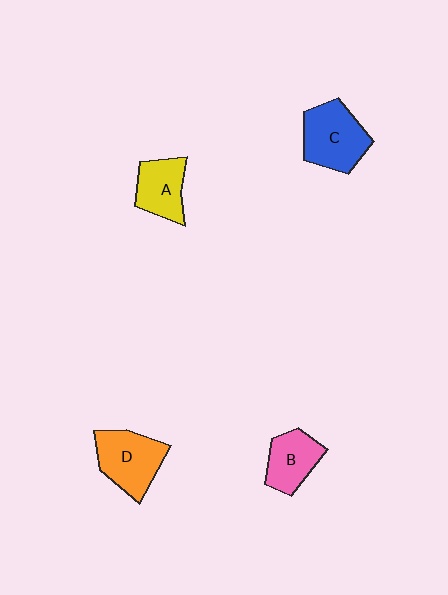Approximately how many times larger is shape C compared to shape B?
Approximately 1.4 times.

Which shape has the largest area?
Shape C (blue).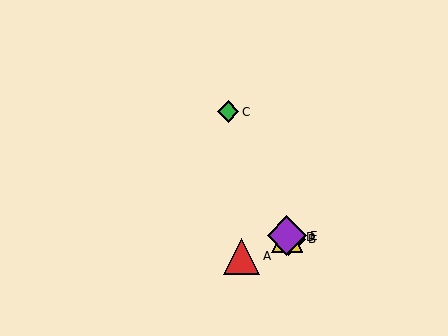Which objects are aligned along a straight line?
Objects B, C, D, E are aligned along a straight line.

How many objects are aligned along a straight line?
4 objects (B, C, D, E) are aligned along a straight line.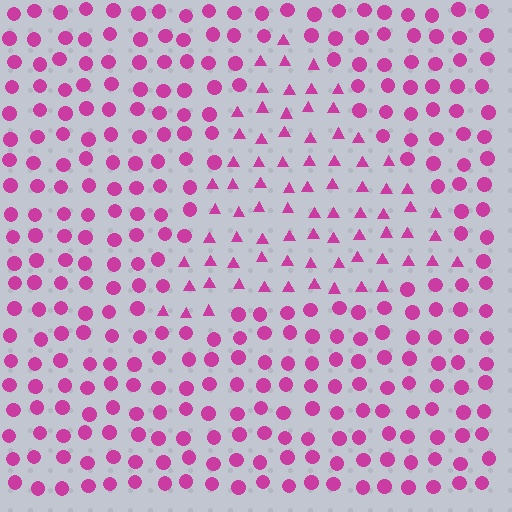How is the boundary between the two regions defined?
The boundary is defined by a change in element shape: triangles inside vs. circles outside. All elements share the same color and spacing.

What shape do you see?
I see a triangle.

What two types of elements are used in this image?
The image uses triangles inside the triangle region and circles outside it.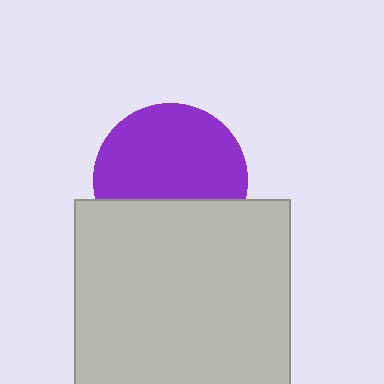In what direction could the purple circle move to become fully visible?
The purple circle could move up. That would shift it out from behind the light gray rectangle entirely.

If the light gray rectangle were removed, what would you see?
You would see the complete purple circle.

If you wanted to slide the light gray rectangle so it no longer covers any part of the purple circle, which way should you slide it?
Slide it down — that is the most direct way to separate the two shapes.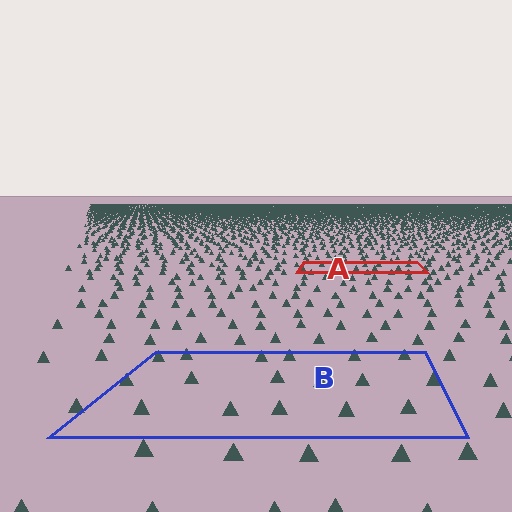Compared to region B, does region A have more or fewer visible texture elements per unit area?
Region A has more texture elements per unit area — they are packed more densely because it is farther away.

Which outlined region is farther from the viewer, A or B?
Region A is farther from the viewer — the texture elements inside it appear smaller and more densely packed.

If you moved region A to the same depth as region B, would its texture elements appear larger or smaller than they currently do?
They would appear larger. At a closer depth, the same texture elements are projected at a bigger on-screen size.